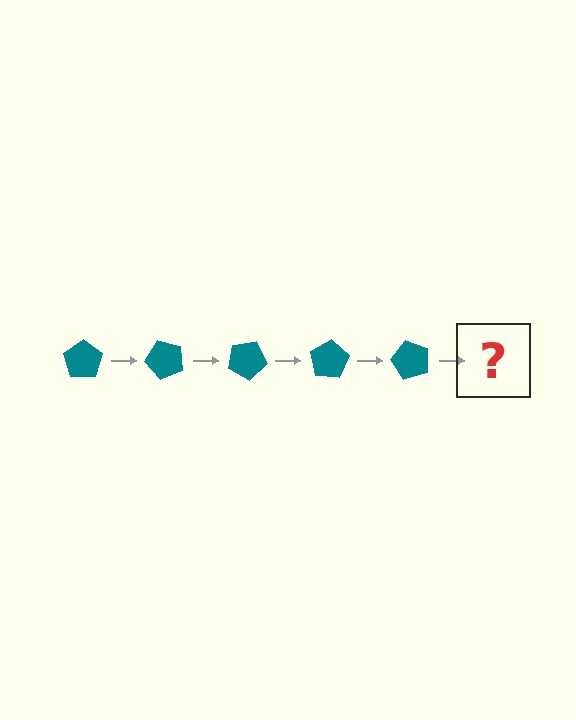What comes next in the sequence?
The next element should be a teal pentagon rotated 250 degrees.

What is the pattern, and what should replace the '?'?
The pattern is that the pentagon rotates 50 degrees each step. The '?' should be a teal pentagon rotated 250 degrees.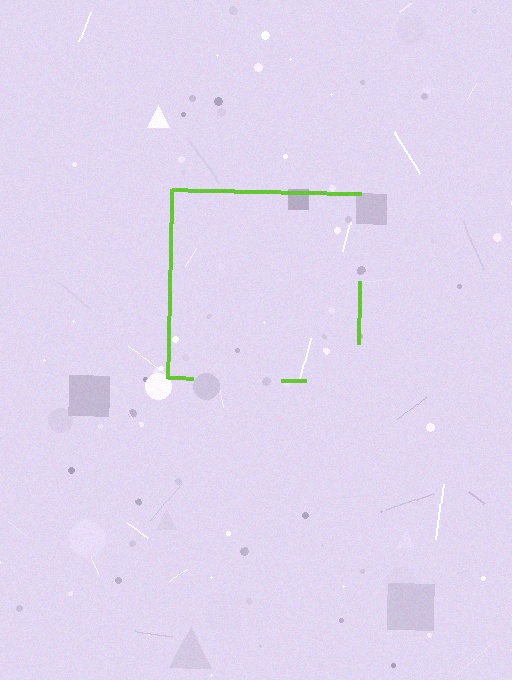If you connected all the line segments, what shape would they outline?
They would outline a square.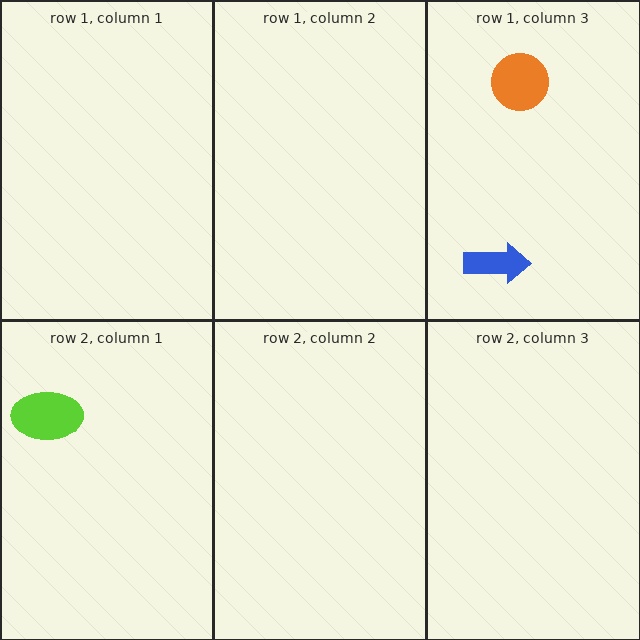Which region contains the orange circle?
The row 1, column 3 region.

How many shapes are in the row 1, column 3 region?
2.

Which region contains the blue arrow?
The row 1, column 3 region.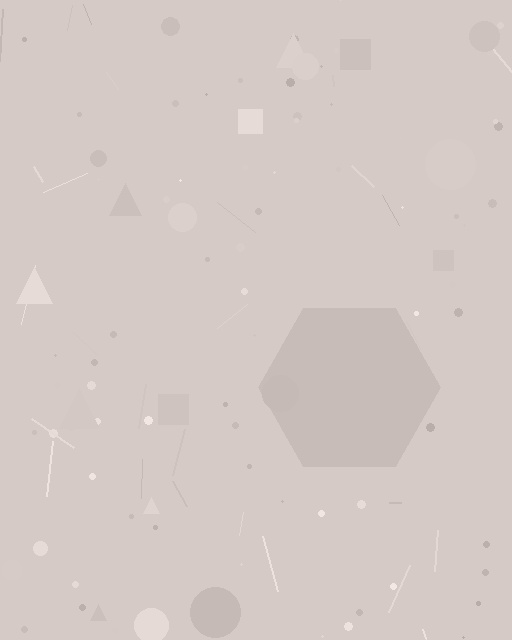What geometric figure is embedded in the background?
A hexagon is embedded in the background.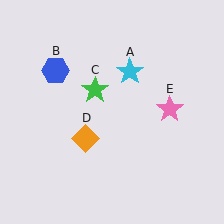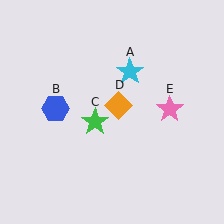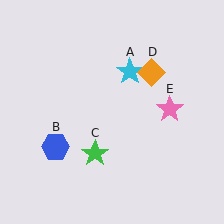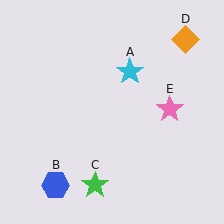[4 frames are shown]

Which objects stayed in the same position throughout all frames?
Cyan star (object A) and pink star (object E) remained stationary.